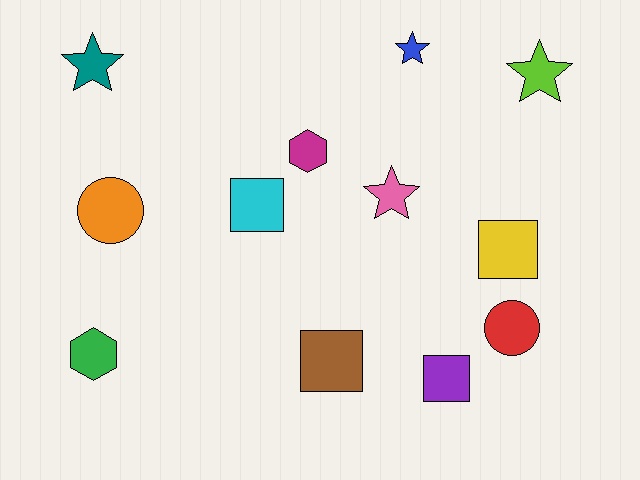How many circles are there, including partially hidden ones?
There are 2 circles.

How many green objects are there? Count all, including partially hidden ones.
There is 1 green object.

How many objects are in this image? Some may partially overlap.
There are 12 objects.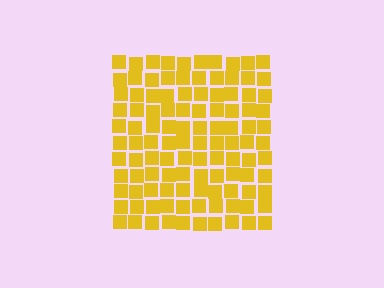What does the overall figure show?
The overall figure shows a square.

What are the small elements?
The small elements are squares.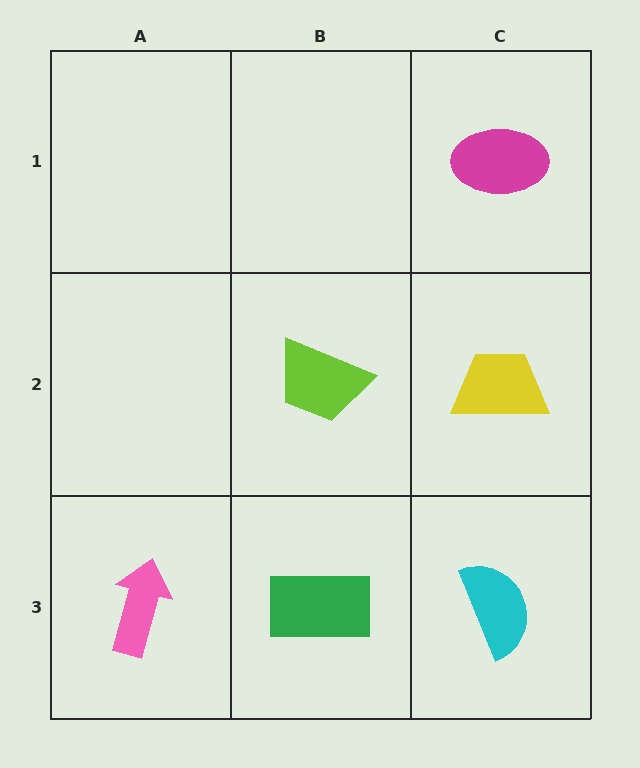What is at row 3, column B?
A green rectangle.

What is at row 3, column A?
A pink arrow.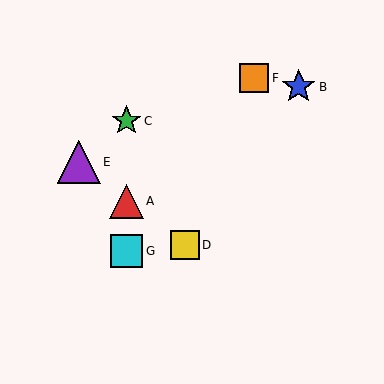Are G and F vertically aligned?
No, G is at x≈127 and F is at x≈254.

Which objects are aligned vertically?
Objects A, C, G are aligned vertically.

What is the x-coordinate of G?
Object G is at x≈127.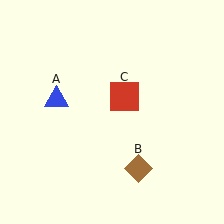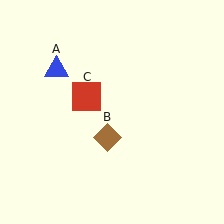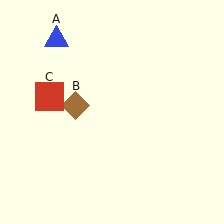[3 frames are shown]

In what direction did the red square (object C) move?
The red square (object C) moved left.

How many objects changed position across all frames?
3 objects changed position: blue triangle (object A), brown diamond (object B), red square (object C).